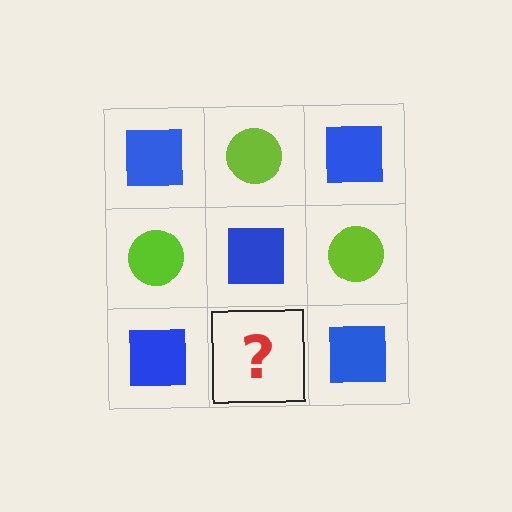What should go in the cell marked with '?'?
The missing cell should contain a lime circle.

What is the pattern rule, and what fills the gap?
The rule is that it alternates blue square and lime circle in a checkerboard pattern. The gap should be filled with a lime circle.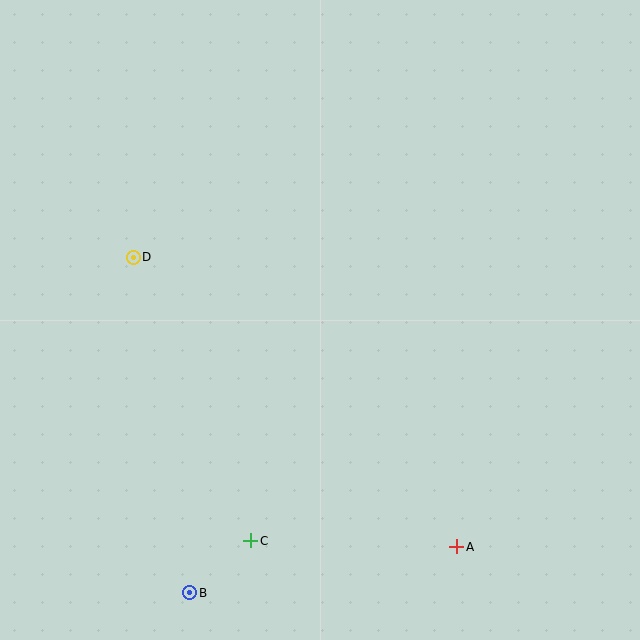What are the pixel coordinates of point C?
Point C is at (251, 541).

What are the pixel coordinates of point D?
Point D is at (133, 257).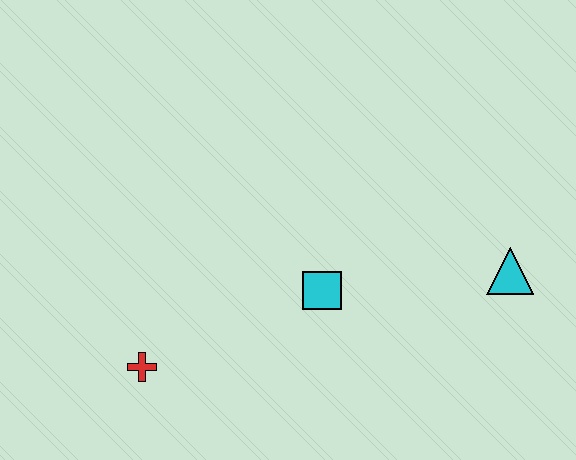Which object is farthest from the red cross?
The cyan triangle is farthest from the red cross.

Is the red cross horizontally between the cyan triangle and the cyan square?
No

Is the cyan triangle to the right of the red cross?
Yes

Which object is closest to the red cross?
The cyan square is closest to the red cross.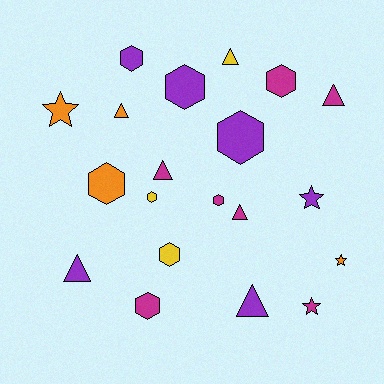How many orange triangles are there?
There is 1 orange triangle.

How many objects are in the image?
There are 20 objects.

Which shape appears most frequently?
Hexagon, with 9 objects.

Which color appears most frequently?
Magenta, with 7 objects.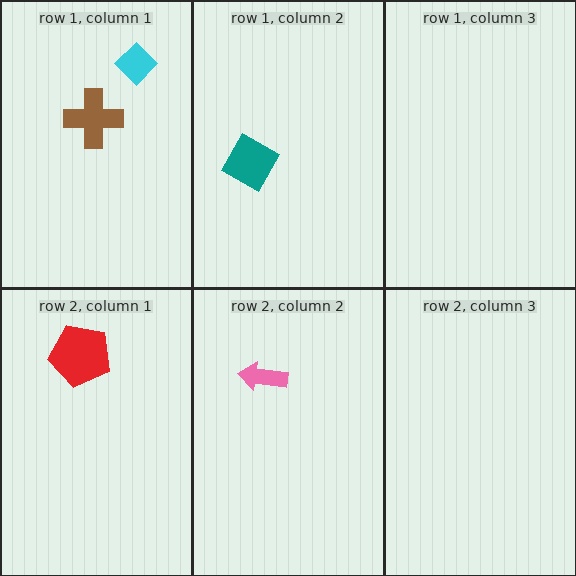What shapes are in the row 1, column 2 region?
The teal square.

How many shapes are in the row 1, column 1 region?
2.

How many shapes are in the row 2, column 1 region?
1.